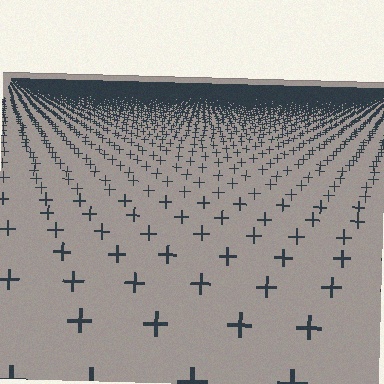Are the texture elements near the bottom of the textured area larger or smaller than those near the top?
Larger. Near the bottom, elements are closer to the viewer and appear at a bigger on-screen size.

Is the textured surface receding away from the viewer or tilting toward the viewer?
The surface is receding away from the viewer. Texture elements get smaller and denser toward the top.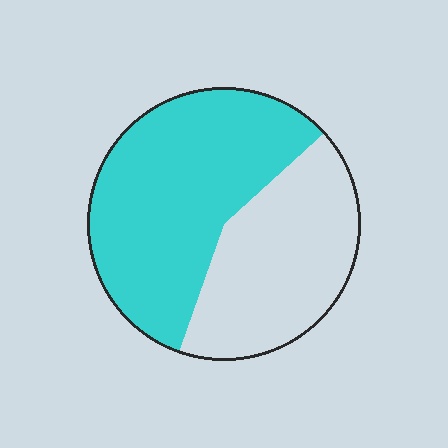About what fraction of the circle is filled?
About three fifths (3/5).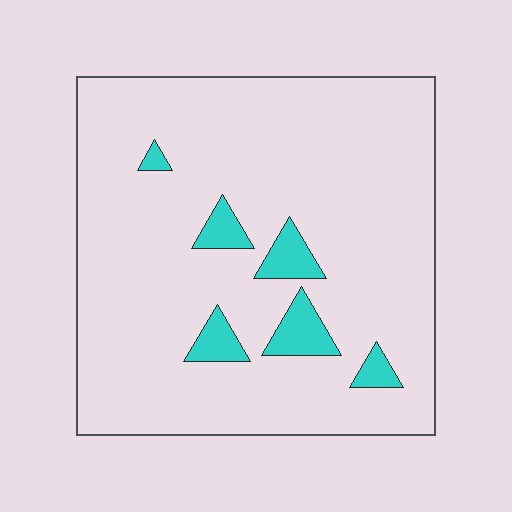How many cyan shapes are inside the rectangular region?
6.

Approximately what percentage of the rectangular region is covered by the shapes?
Approximately 10%.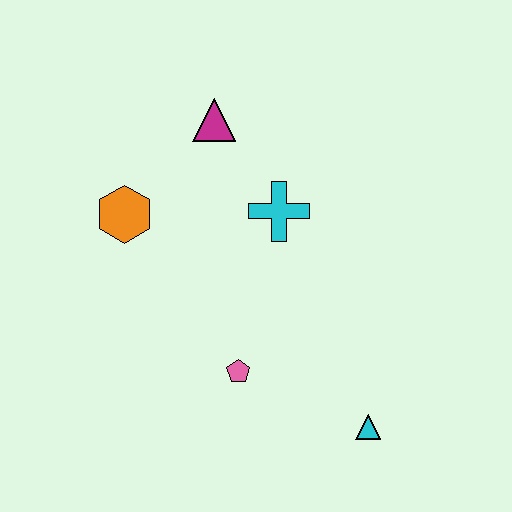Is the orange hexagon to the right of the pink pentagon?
No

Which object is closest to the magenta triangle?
The cyan cross is closest to the magenta triangle.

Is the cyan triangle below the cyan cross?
Yes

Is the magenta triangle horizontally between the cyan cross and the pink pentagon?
No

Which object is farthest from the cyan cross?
The cyan triangle is farthest from the cyan cross.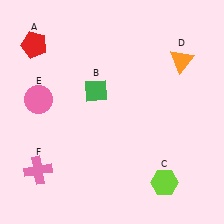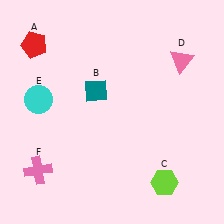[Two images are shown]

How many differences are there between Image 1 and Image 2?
There are 3 differences between the two images.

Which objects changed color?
B changed from green to teal. D changed from orange to pink. E changed from pink to cyan.